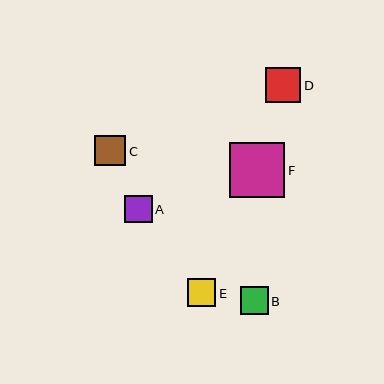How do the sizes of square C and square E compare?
Square C and square E are approximately the same size.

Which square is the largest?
Square F is the largest with a size of approximately 55 pixels.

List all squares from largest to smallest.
From largest to smallest: F, D, C, E, B, A.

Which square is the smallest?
Square A is the smallest with a size of approximately 27 pixels.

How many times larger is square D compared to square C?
Square D is approximately 1.1 times the size of square C.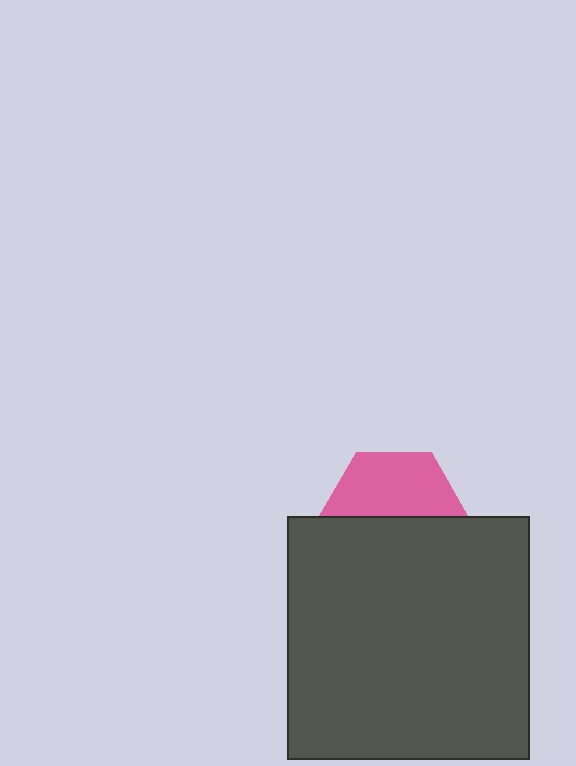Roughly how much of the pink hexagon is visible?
About half of it is visible (roughly 48%).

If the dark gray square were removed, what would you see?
You would see the complete pink hexagon.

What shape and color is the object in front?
The object in front is a dark gray square.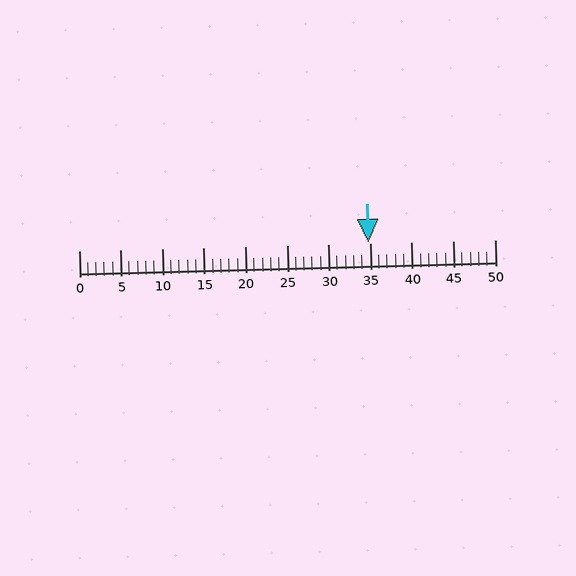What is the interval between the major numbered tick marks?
The major tick marks are spaced 5 units apart.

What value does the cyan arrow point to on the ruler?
The cyan arrow points to approximately 35.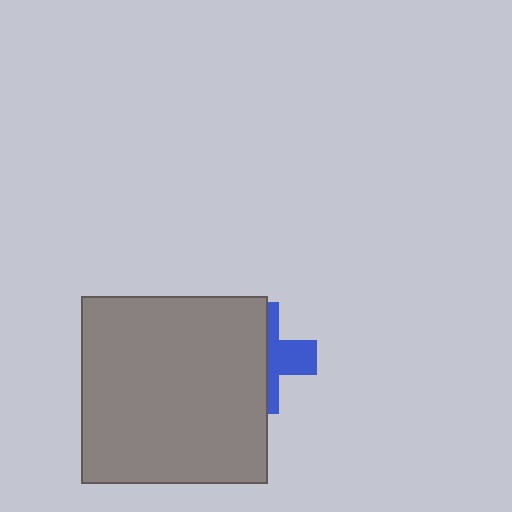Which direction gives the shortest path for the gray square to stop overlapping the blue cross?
Moving left gives the shortest separation.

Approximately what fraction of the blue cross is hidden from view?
Roughly 60% of the blue cross is hidden behind the gray square.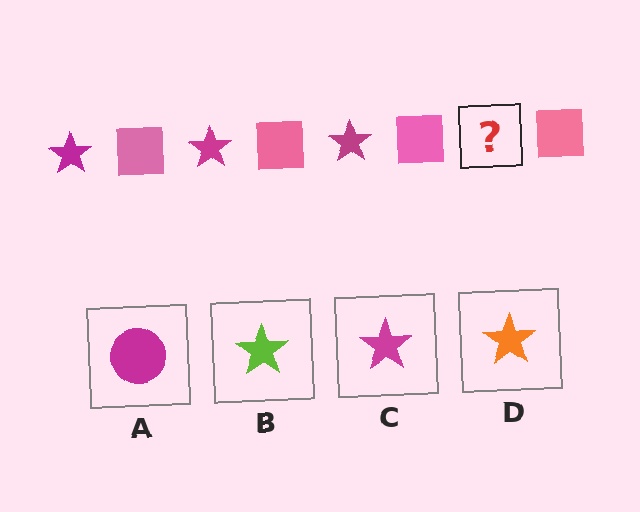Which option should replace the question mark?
Option C.